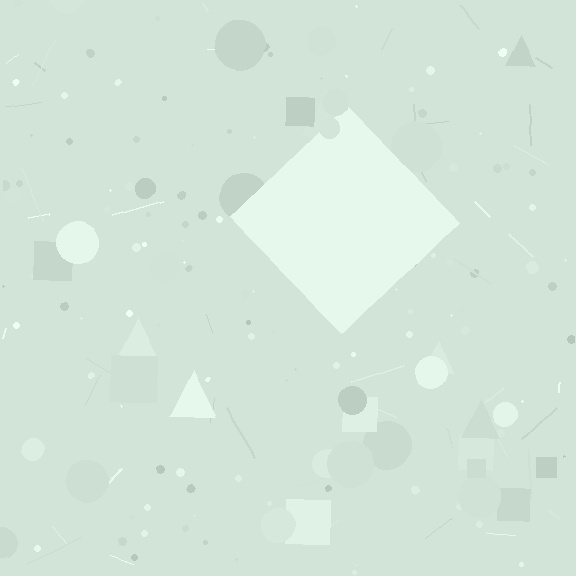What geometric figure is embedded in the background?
A diamond is embedded in the background.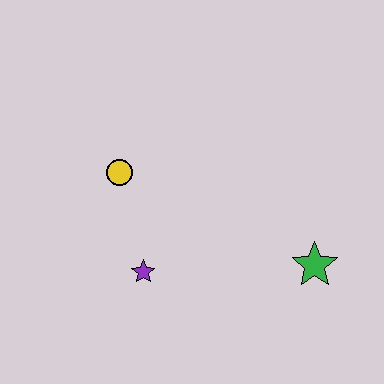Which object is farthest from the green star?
The yellow circle is farthest from the green star.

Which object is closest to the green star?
The purple star is closest to the green star.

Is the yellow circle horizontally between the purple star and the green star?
No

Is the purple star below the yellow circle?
Yes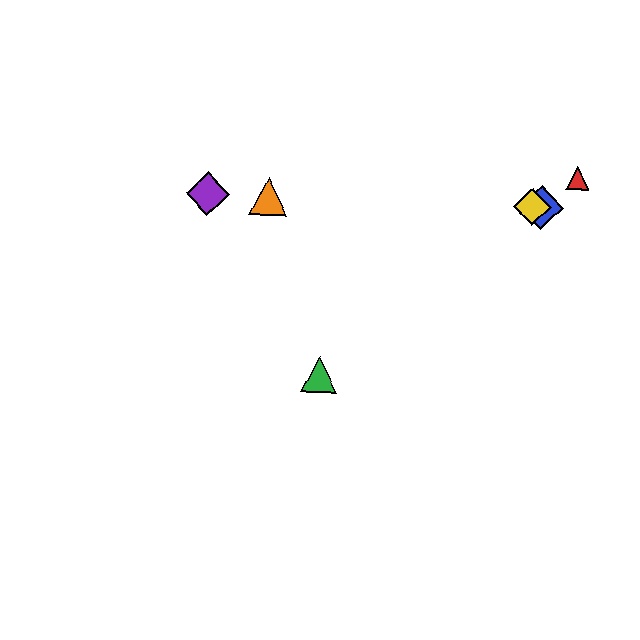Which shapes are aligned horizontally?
The blue diamond, the yellow diamond, the purple diamond, the orange triangle are aligned horizontally.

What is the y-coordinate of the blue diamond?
The blue diamond is at y≈207.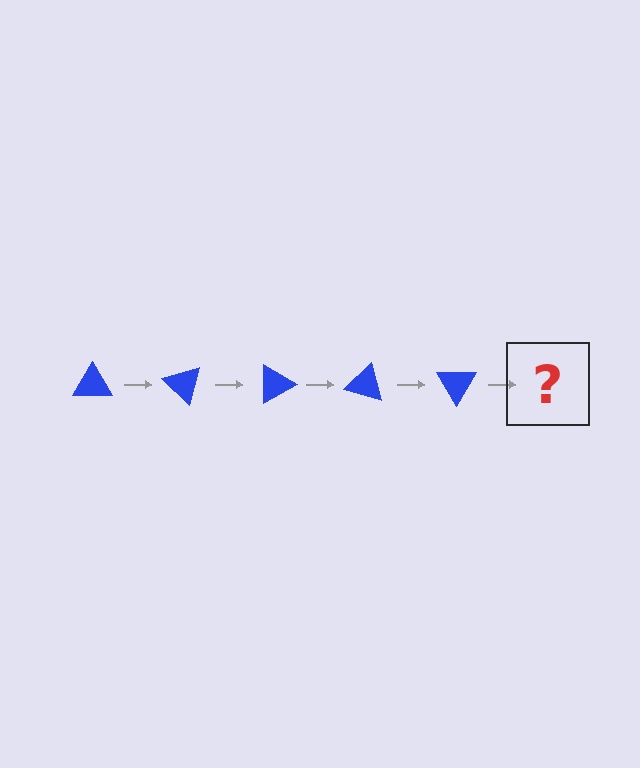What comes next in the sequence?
The next element should be a blue triangle rotated 225 degrees.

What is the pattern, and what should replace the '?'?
The pattern is that the triangle rotates 45 degrees each step. The '?' should be a blue triangle rotated 225 degrees.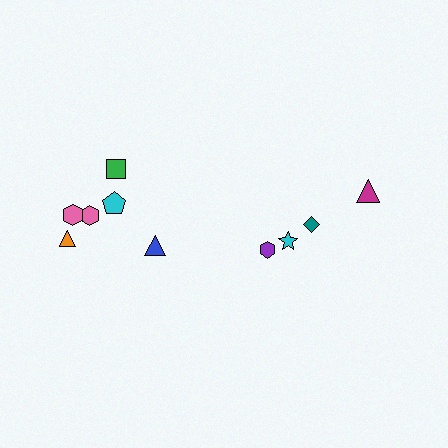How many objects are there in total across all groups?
There are 10 objects.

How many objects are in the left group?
There are 6 objects.